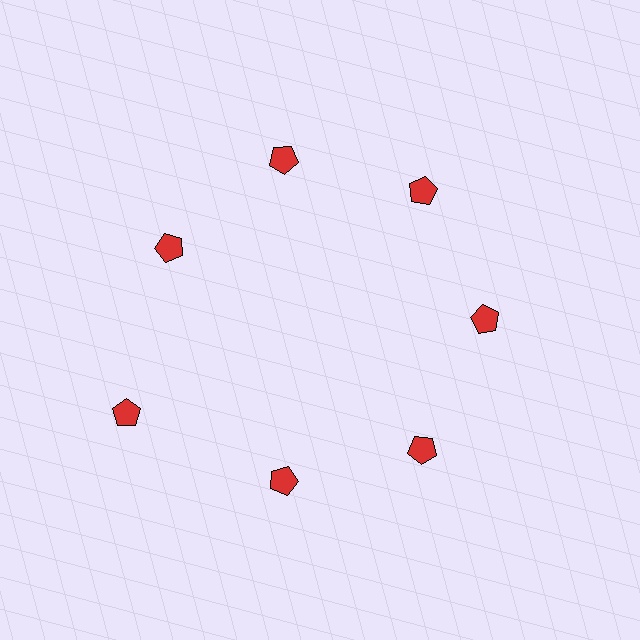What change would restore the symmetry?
The symmetry would be restored by moving it inward, back onto the ring so that all 7 pentagons sit at equal angles and equal distance from the center.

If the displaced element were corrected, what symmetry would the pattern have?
It would have 7-fold rotational symmetry — the pattern would map onto itself every 51 degrees.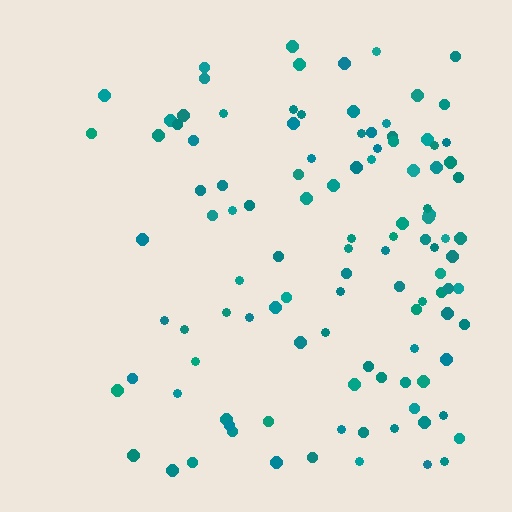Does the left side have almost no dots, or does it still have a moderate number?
Still a moderate number, just noticeably fewer than the right.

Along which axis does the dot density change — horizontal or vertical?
Horizontal.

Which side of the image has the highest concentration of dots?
The right.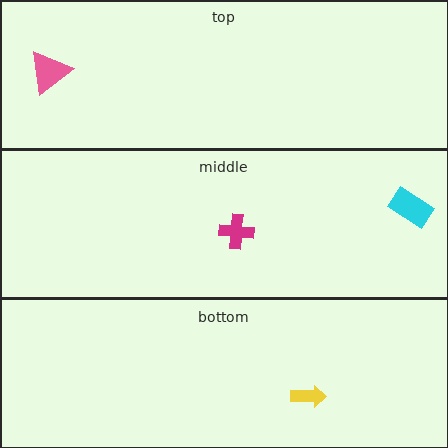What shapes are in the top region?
The pink triangle.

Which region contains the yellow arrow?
The bottom region.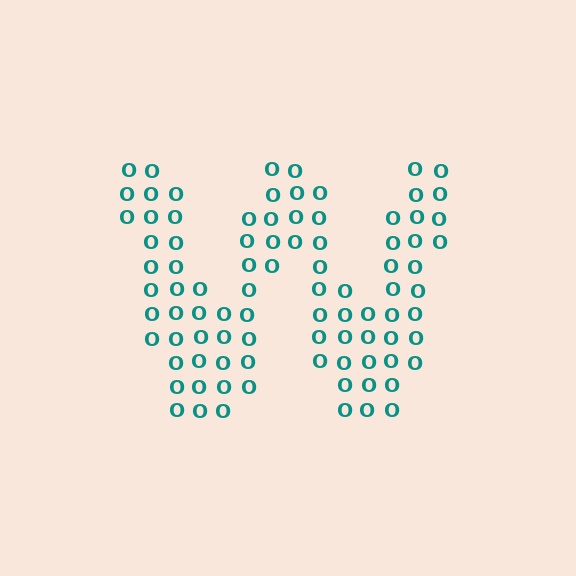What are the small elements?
The small elements are letter O's.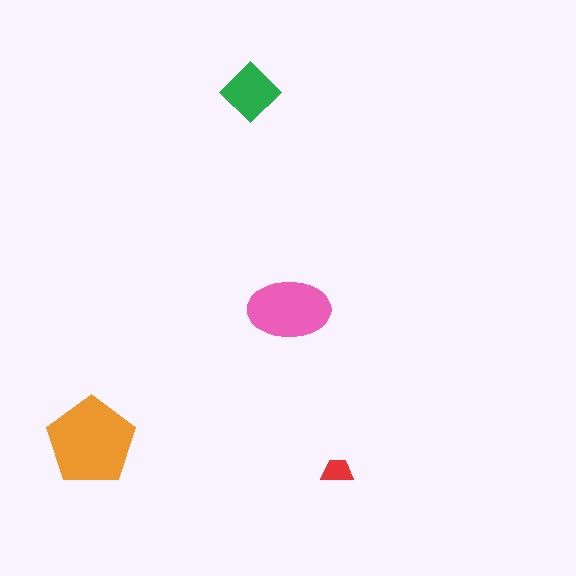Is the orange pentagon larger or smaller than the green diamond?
Larger.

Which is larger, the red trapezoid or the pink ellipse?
The pink ellipse.